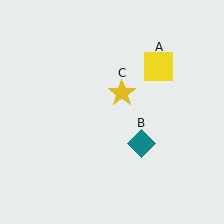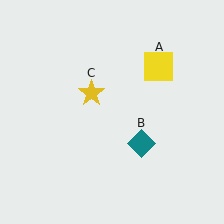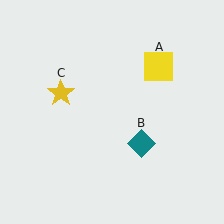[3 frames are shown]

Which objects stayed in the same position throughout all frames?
Yellow square (object A) and teal diamond (object B) remained stationary.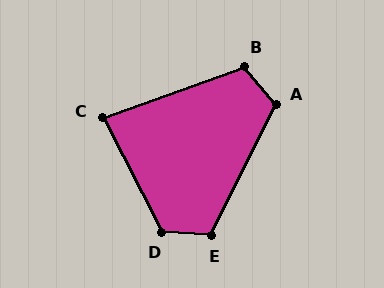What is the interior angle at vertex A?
Approximately 113 degrees (obtuse).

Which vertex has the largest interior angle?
D, at approximately 121 degrees.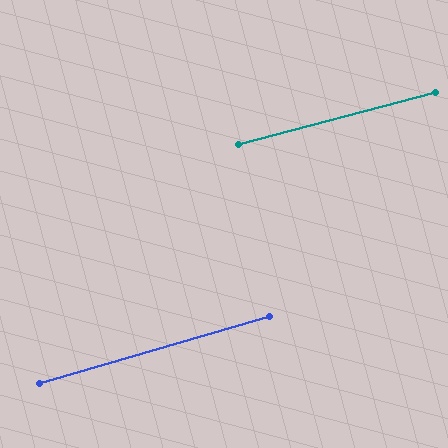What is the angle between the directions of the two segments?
Approximately 1 degree.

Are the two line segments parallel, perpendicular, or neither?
Parallel — their directions differ by only 1.2°.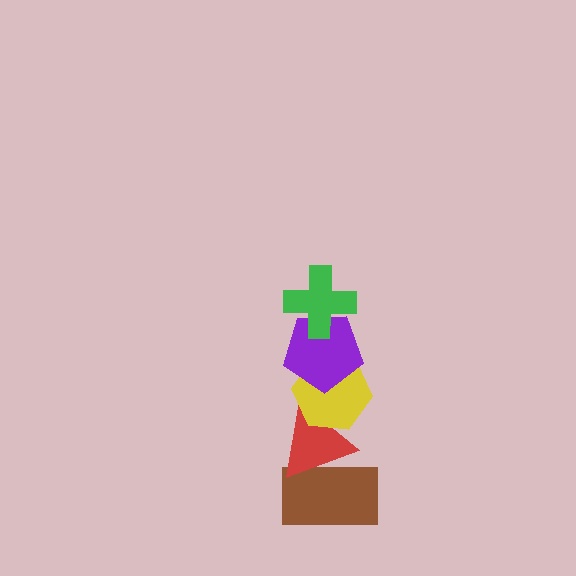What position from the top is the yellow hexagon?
The yellow hexagon is 3rd from the top.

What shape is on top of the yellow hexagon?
The purple pentagon is on top of the yellow hexagon.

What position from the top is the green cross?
The green cross is 1st from the top.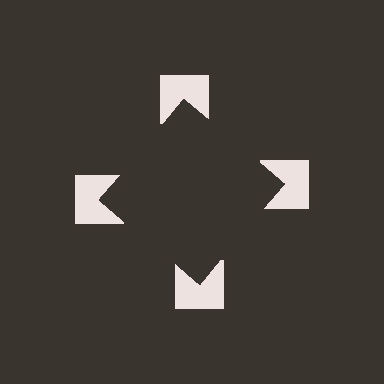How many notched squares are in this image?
There are 4 — one at each vertex of the illusory square.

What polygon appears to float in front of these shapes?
An illusory square — its edges are inferred from the aligned wedge cuts in the notched squares, not physically drawn.